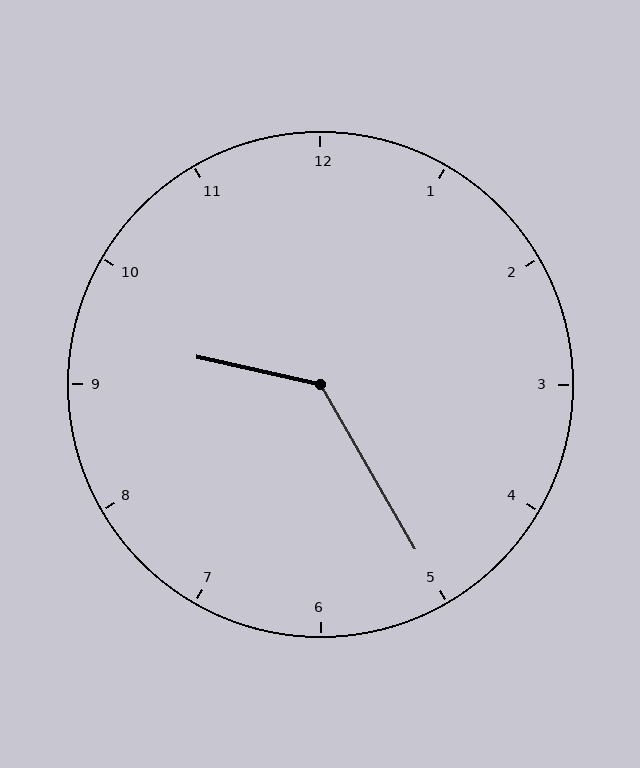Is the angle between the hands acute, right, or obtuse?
It is obtuse.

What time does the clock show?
9:25.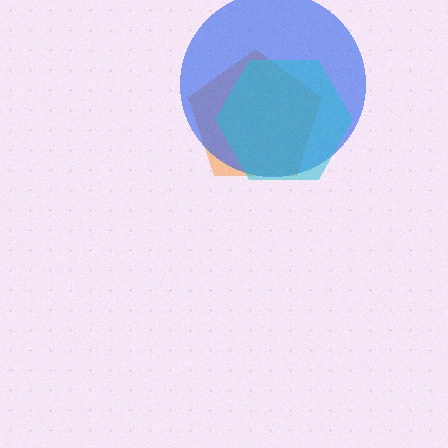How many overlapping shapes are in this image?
There are 3 overlapping shapes in the image.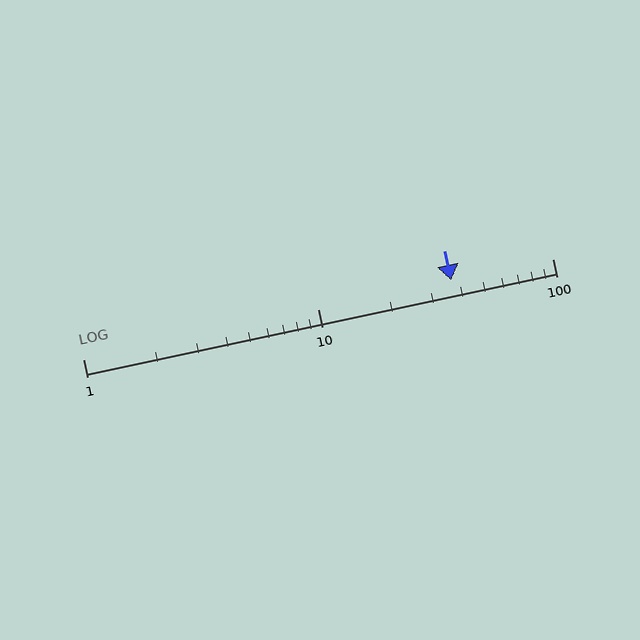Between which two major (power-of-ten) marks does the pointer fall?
The pointer is between 10 and 100.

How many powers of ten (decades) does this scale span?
The scale spans 2 decades, from 1 to 100.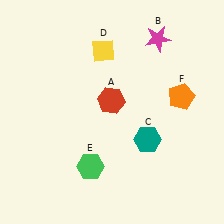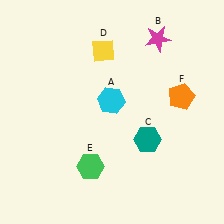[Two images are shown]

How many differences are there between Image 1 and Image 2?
There is 1 difference between the two images.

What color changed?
The hexagon (A) changed from red in Image 1 to cyan in Image 2.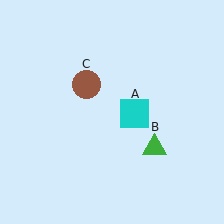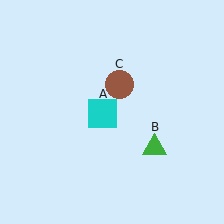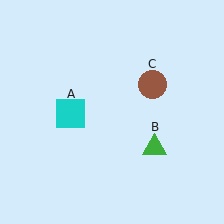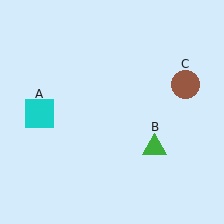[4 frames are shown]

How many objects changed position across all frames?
2 objects changed position: cyan square (object A), brown circle (object C).